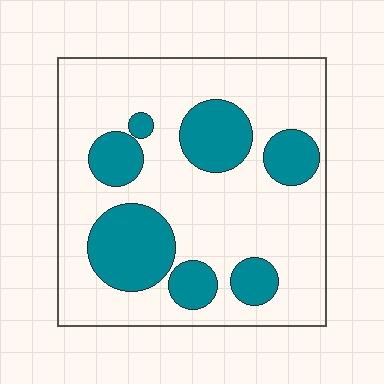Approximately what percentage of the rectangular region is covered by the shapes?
Approximately 25%.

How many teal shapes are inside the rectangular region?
7.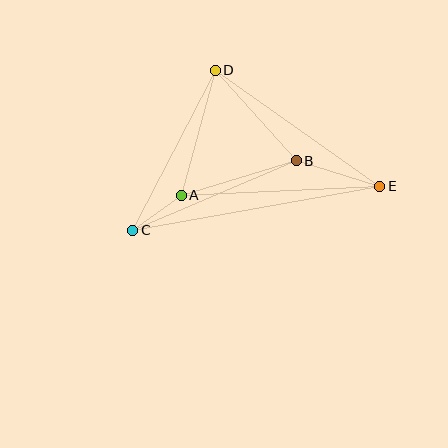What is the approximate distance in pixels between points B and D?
The distance between B and D is approximately 121 pixels.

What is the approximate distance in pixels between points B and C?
The distance between B and C is approximately 177 pixels.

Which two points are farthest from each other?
Points C and E are farthest from each other.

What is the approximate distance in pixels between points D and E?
The distance between D and E is approximately 202 pixels.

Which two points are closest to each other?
Points A and C are closest to each other.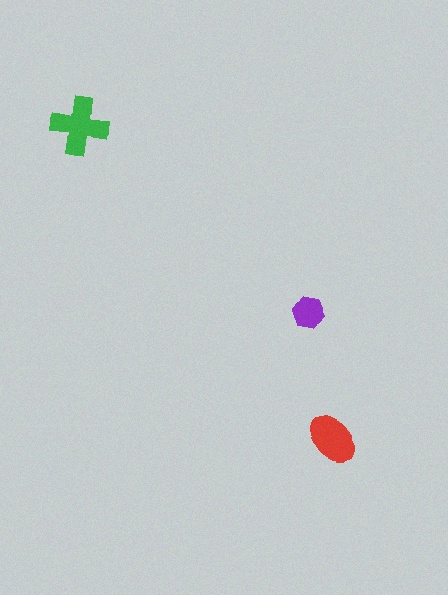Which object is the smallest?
The purple hexagon.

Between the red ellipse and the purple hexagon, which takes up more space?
The red ellipse.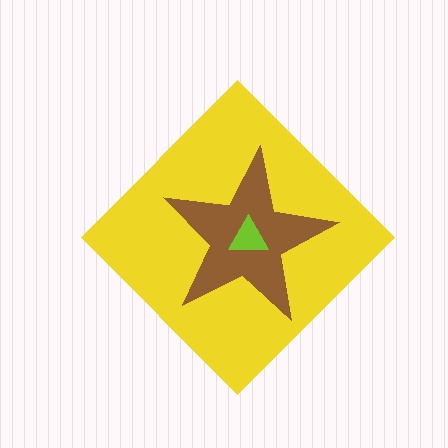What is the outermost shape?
The yellow diamond.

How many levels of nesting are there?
3.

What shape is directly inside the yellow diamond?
The brown star.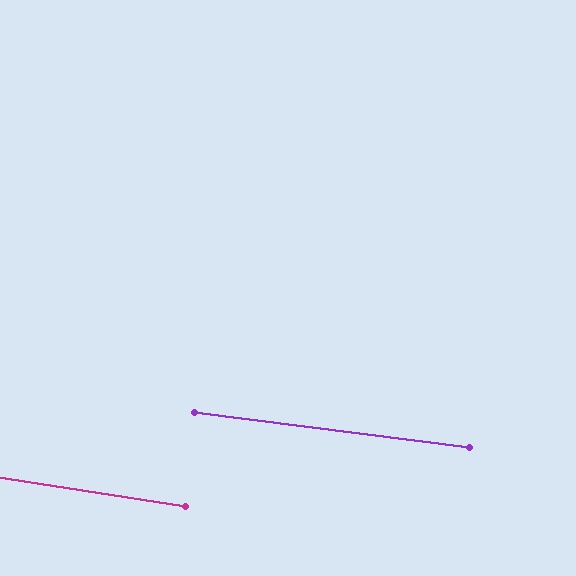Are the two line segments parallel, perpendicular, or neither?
Parallel — their directions differ by only 1.4°.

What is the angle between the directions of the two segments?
Approximately 1 degree.